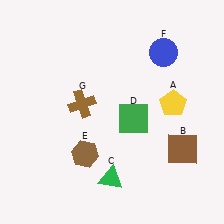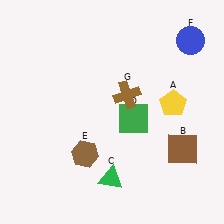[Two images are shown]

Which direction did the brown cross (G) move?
The brown cross (G) moved right.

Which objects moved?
The objects that moved are: the blue circle (F), the brown cross (G).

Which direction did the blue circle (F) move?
The blue circle (F) moved right.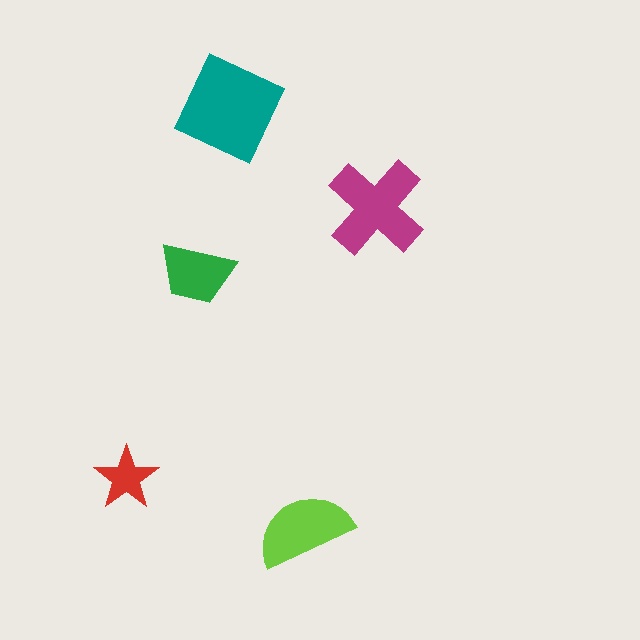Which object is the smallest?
The red star.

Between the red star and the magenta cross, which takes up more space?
The magenta cross.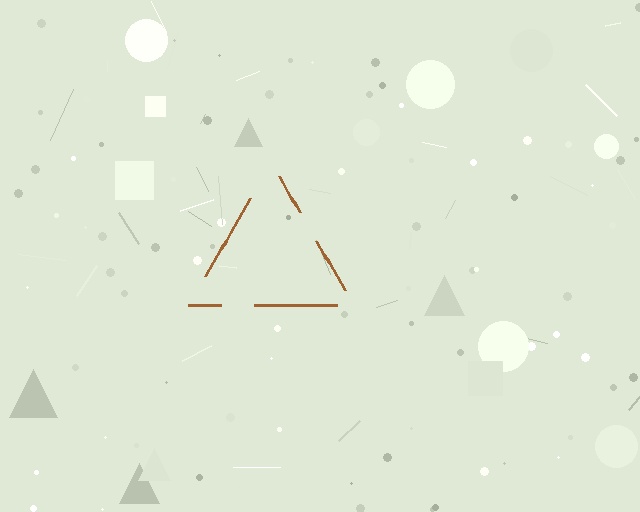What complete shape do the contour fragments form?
The contour fragments form a triangle.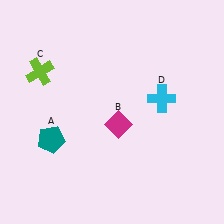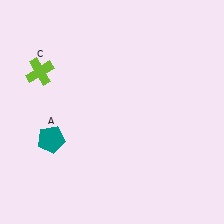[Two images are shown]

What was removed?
The magenta diamond (B), the cyan cross (D) were removed in Image 2.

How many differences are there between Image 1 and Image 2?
There are 2 differences between the two images.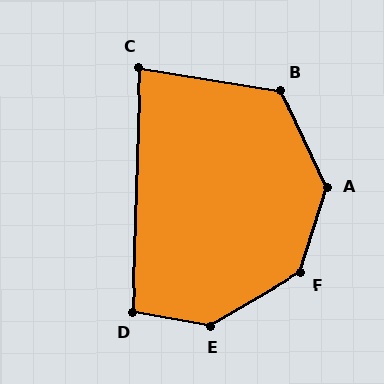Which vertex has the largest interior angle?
E, at approximately 140 degrees.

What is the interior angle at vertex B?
Approximately 124 degrees (obtuse).